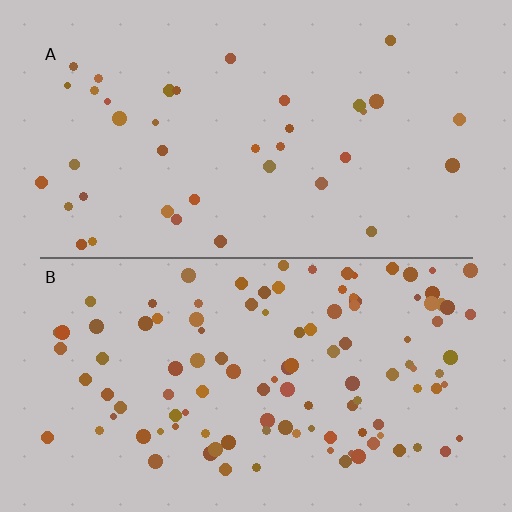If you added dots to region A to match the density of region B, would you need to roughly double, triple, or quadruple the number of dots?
Approximately triple.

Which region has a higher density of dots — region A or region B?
B (the bottom).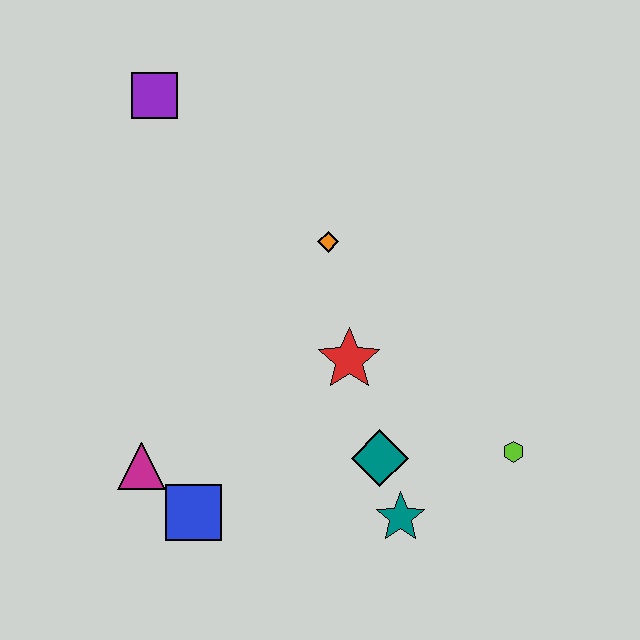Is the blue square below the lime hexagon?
Yes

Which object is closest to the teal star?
The teal diamond is closest to the teal star.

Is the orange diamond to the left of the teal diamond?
Yes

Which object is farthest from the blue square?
The purple square is farthest from the blue square.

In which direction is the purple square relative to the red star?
The purple square is above the red star.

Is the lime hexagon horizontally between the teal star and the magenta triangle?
No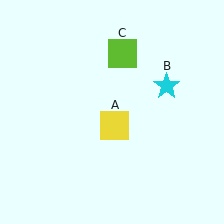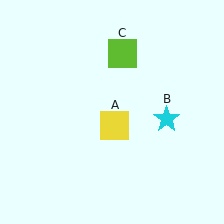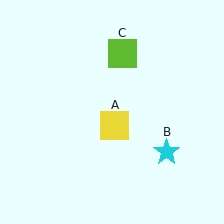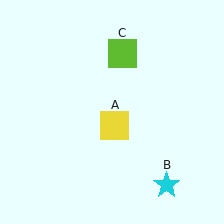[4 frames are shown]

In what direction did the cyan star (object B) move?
The cyan star (object B) moved down.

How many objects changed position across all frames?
1 object changed position: cyan star (object B).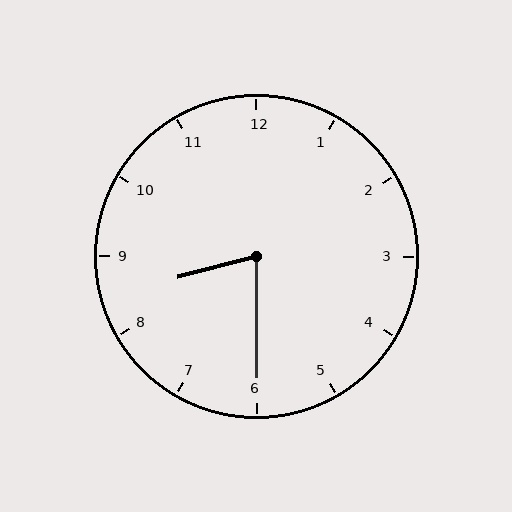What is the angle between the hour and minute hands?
Approximately 75 degrees.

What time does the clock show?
8:30.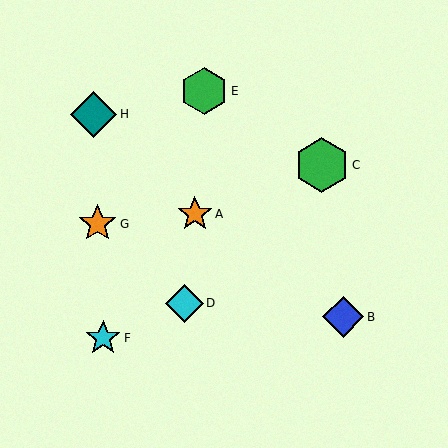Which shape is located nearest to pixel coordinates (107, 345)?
The cyan star (labeled F) at (103, 338) is nearest to that location.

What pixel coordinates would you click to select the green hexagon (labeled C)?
Click at (322, 165) to select the green hexagon C.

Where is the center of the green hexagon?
The center of the green hexagon is at (322, 165).